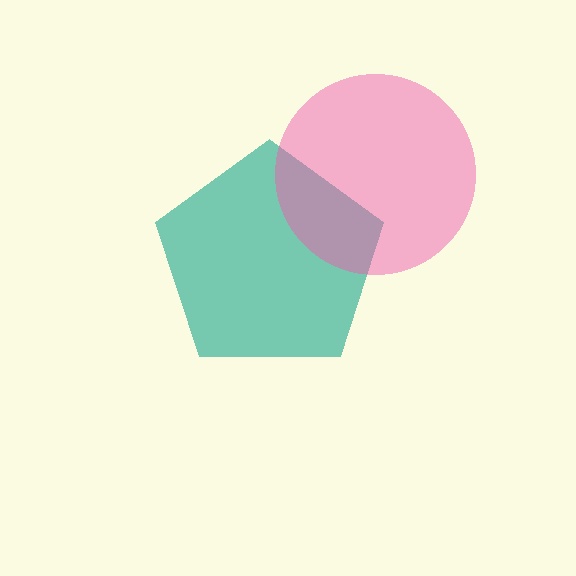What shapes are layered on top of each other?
The layered shapes are: a teal pentagon, a pink circle.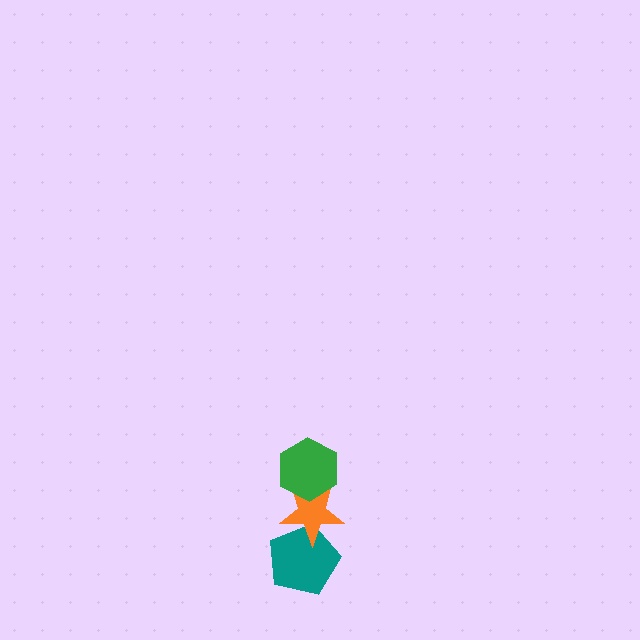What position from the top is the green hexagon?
The green hexagon is 1st from the top.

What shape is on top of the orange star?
The green hexagon is on top of the orange star.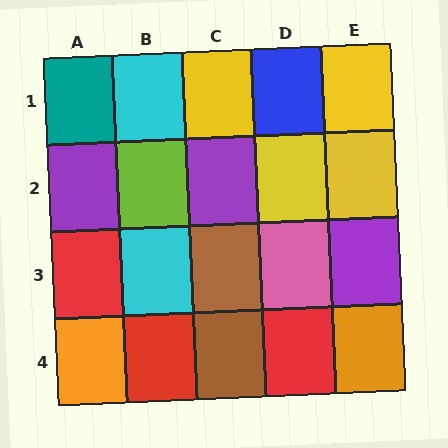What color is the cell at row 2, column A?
Purple.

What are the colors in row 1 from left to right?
Teal, cyan, yellow, blue, yellow.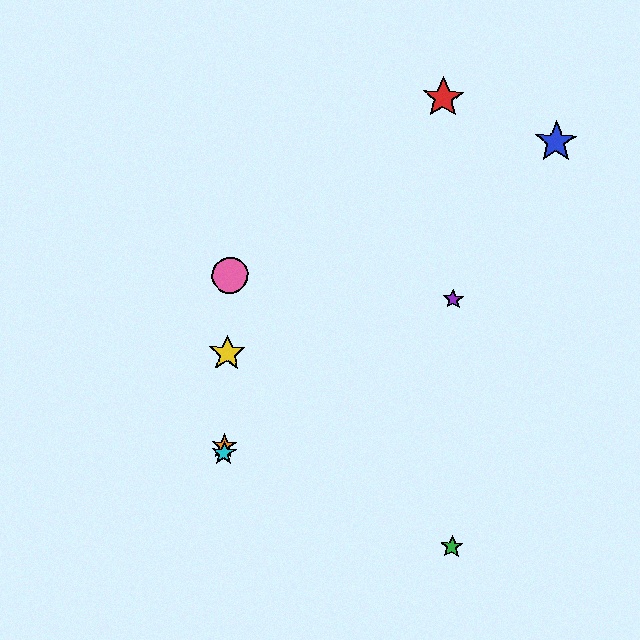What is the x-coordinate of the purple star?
The purple star is at x≈453.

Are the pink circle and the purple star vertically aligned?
No, the pink circle is at x≈230 and the purple star is at x≈453.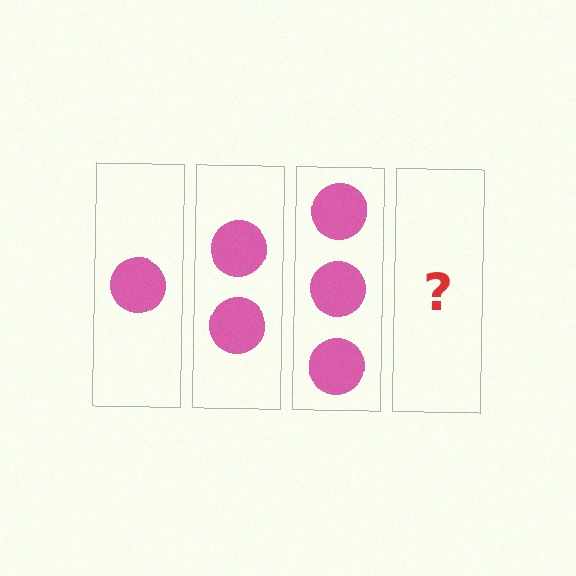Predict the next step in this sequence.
The next step is 4 circles.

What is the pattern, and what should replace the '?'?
The pattern is that each step adds one more circle. The '?' should be 4 circles.